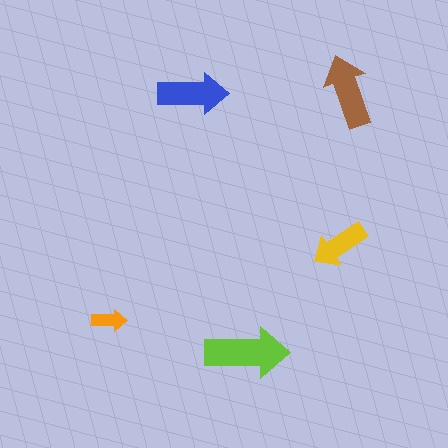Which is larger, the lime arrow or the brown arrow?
The lime one.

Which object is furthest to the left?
The orange arrow is leftmost.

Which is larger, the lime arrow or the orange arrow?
The lime one.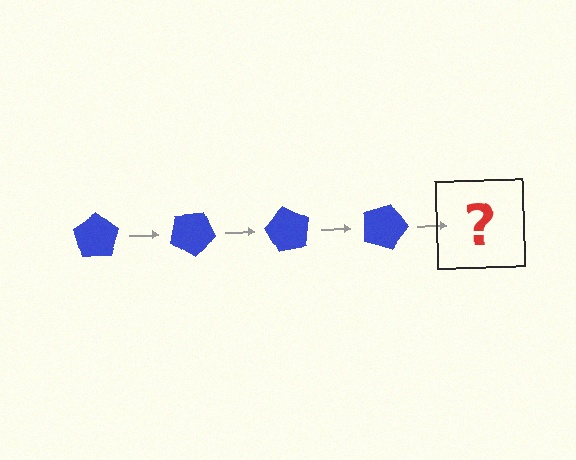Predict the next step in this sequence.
The next step is a blue pentagon rotated 120 degrees.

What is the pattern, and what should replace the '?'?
The pattern is that the pentagon rotates 30 degrees each step. The '?' should be a blue pentagon rotated 120 degrees.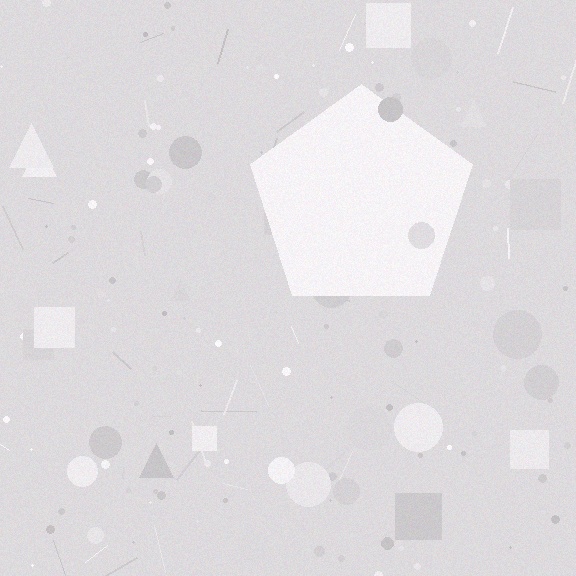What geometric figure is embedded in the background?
A pentagon is embedded in the background.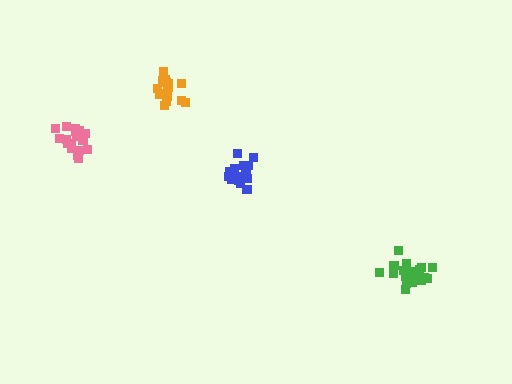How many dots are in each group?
Group 1: 17 dots, Group 2: 19 dots, Group 3: 15 dots, Group 4: 20 dots (71 total).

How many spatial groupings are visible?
There are 4 spatial groupings.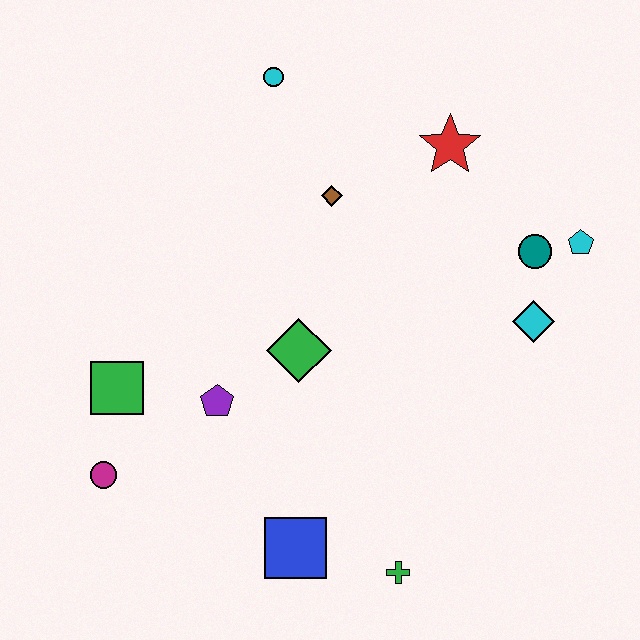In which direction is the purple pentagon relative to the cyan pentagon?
The purple pentagon is to the left of the cyan pentagon.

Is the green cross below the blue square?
Yes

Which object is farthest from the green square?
The cyan pentagon is farthest from the green square.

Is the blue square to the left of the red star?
Yes